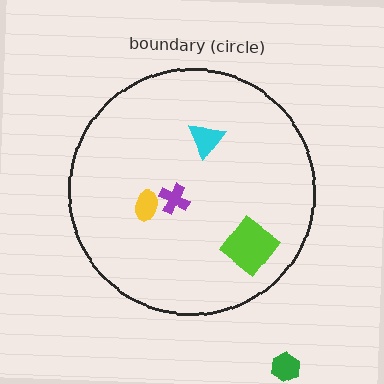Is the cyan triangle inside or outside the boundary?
Inside.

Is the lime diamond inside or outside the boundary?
Inside.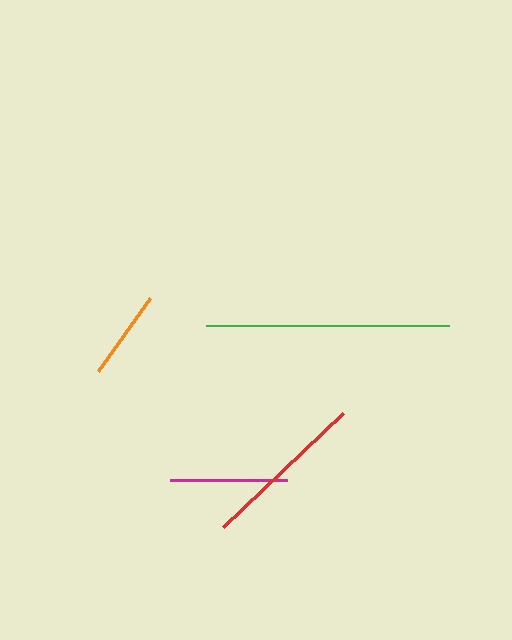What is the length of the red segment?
The red segment is approximately 165 pixels long.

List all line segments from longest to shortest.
From longest to shortest: green, red, magenta, orange.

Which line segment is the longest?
The green line is the longest at approximately 242 pixels.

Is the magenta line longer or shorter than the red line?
The red line is longer than the magenta line.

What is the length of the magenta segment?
The magenta segment is approximately 118 pixels long.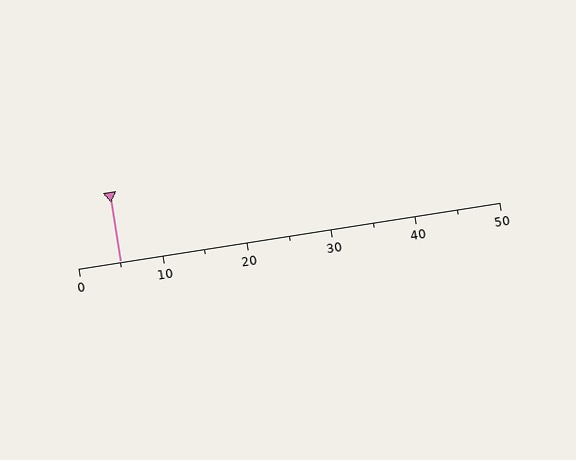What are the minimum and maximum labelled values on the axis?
The axis runs from 0 to 50.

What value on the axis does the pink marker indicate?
The marker indicates approximately 5.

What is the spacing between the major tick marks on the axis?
The major ticks are spaced 10 apart.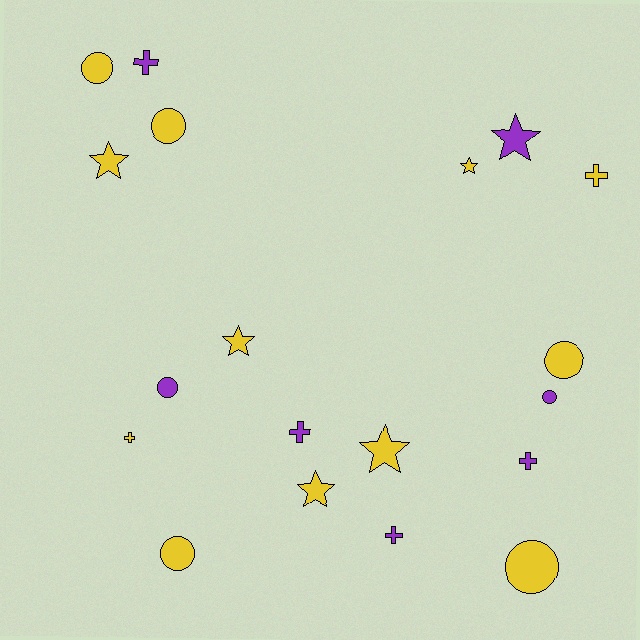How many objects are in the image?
There are 19 objects.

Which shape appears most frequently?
Circle, with 7 objects.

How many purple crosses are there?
There are 4 purple crosses.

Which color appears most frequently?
Yellow, with 12 objects.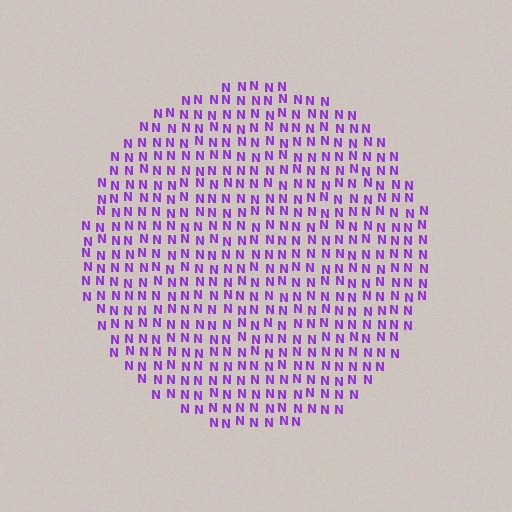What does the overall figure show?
The overall figure shows a circle.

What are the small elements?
The small elements are letter N's.